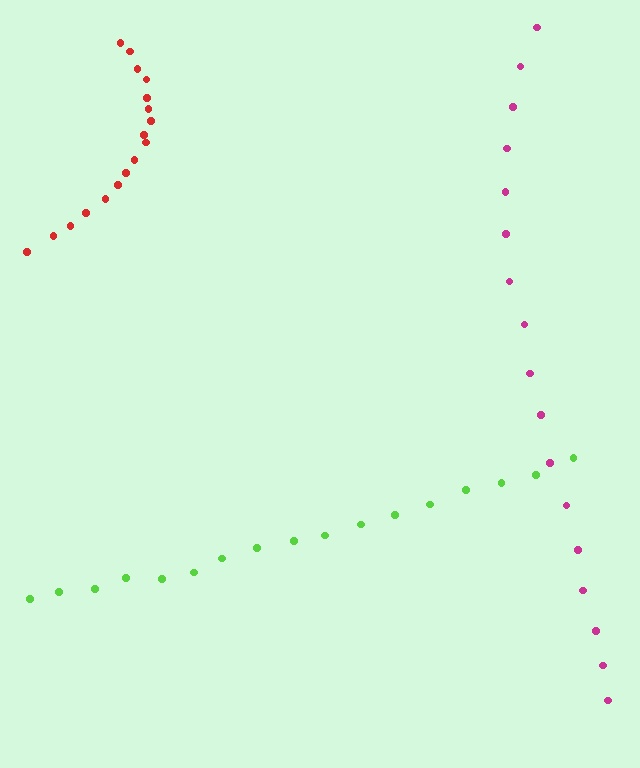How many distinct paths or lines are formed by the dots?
There are 3 distinct paths.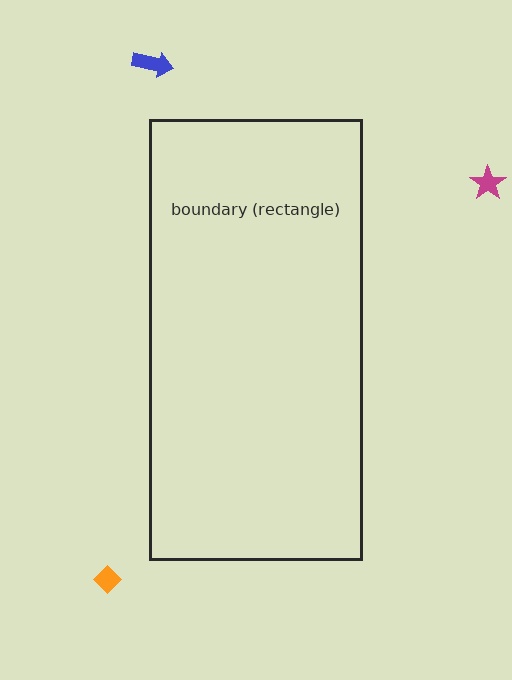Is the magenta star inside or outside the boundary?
Outside.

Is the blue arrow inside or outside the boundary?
Outside.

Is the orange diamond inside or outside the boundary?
Outside.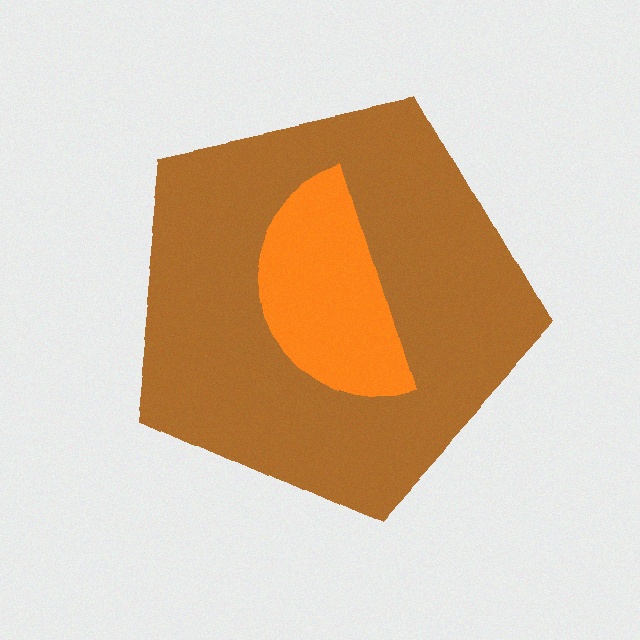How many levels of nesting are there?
2.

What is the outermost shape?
The brown pentagon.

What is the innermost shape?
The orange semicircle.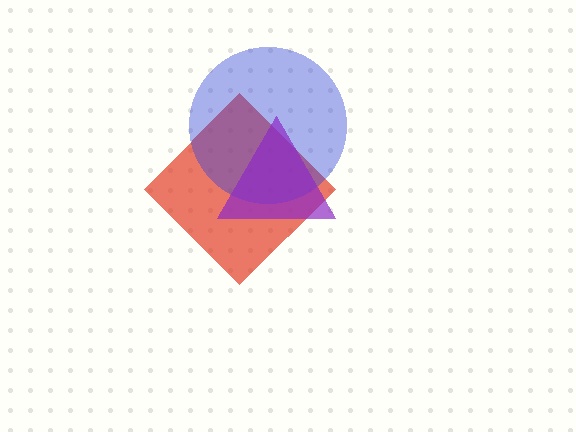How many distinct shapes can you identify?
There are 3 distinct shapes: a red diamond, a blue circle, a purple triangle.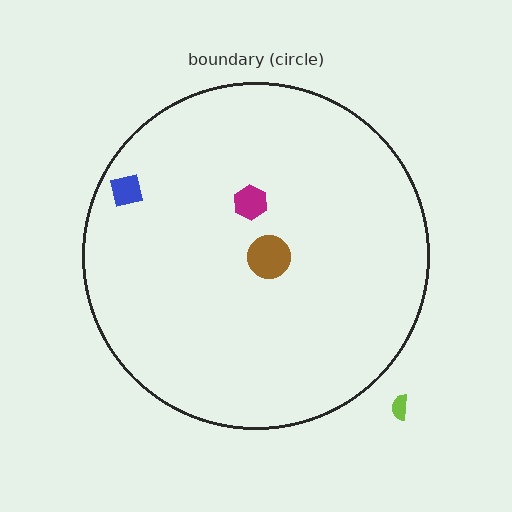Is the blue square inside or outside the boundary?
Inside.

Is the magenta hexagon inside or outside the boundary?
Inside.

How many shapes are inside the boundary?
3 inside, 1 outside.